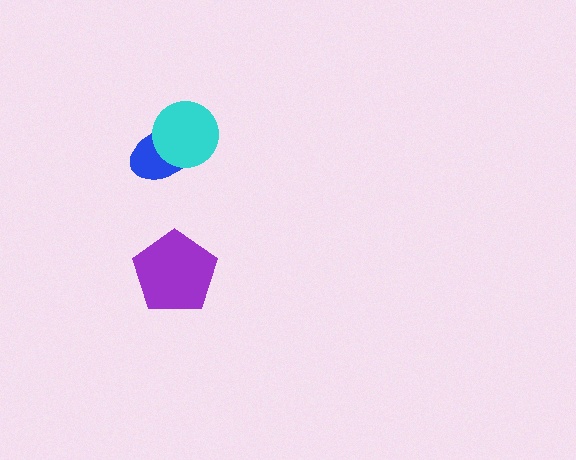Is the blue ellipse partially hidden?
Yes, it is partially covered by another shape.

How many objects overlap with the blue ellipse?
1 object overlaps with the blue ellipse.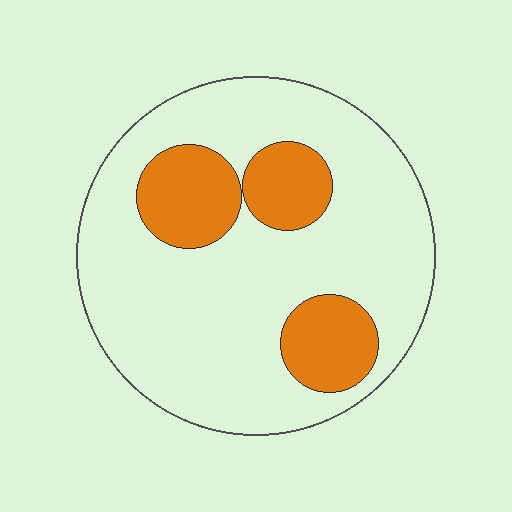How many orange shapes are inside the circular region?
3.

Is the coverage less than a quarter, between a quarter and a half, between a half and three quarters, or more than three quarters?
Less than a quarter.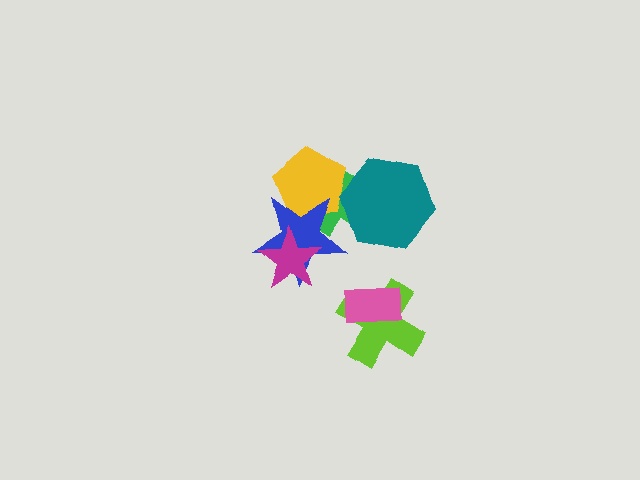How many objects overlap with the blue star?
3 objects overlap with the blue star.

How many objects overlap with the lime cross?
1 object overlaps with the lime cross.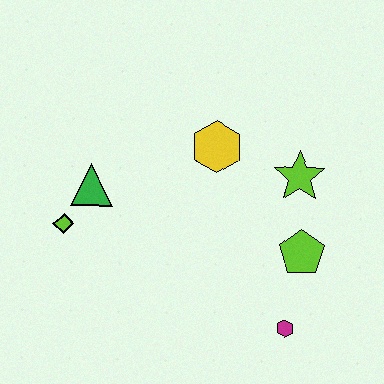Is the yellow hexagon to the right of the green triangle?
Yes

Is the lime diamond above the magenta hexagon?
Yes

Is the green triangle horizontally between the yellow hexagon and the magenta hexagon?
No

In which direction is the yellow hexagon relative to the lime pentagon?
The yellow hexagon is above the lime pentagon.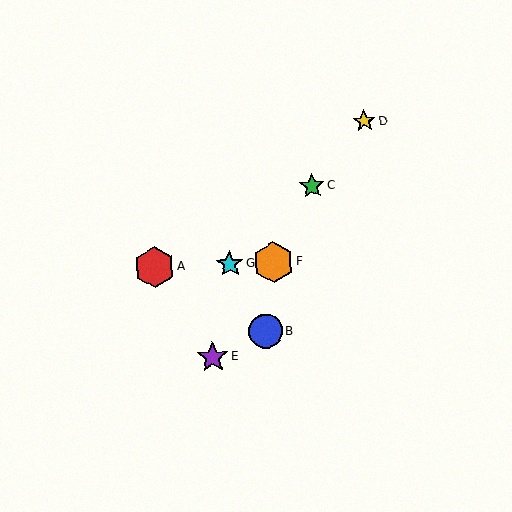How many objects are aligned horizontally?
3 objects (A, F, G) are aligned horizontally.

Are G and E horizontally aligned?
No, G is at y≈264 and E is at y≈357.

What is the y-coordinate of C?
Object C is at y≈186.